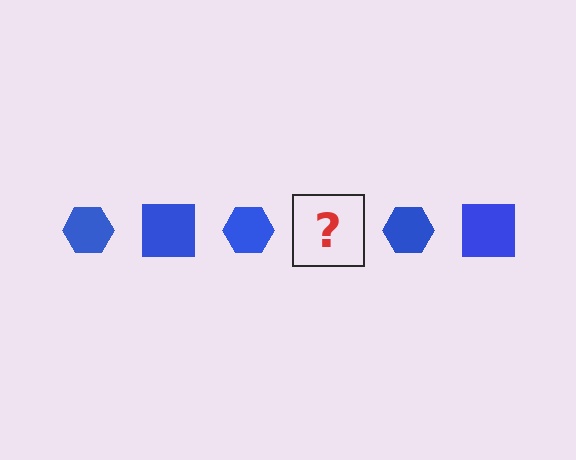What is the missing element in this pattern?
The missing element is a blue square.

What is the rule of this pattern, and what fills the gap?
The rule is that the pattern cycles through hexagon, square shapes in blue. The gap should be filled with a blue square.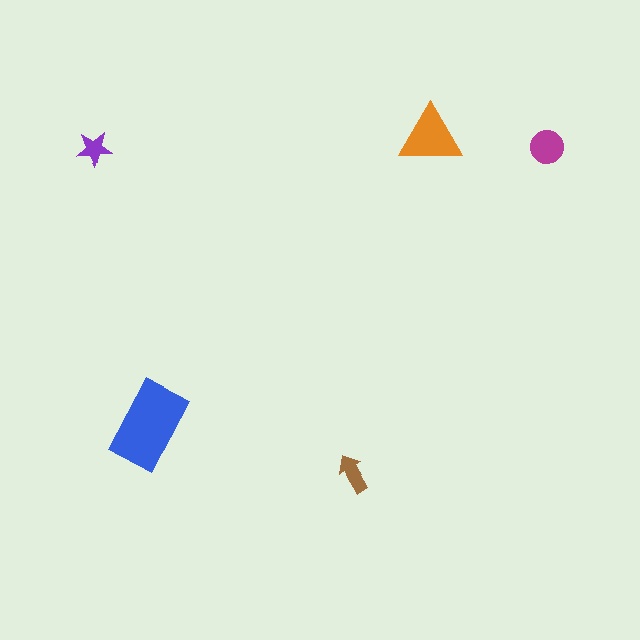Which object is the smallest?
The purple star.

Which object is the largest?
The blue rectangle.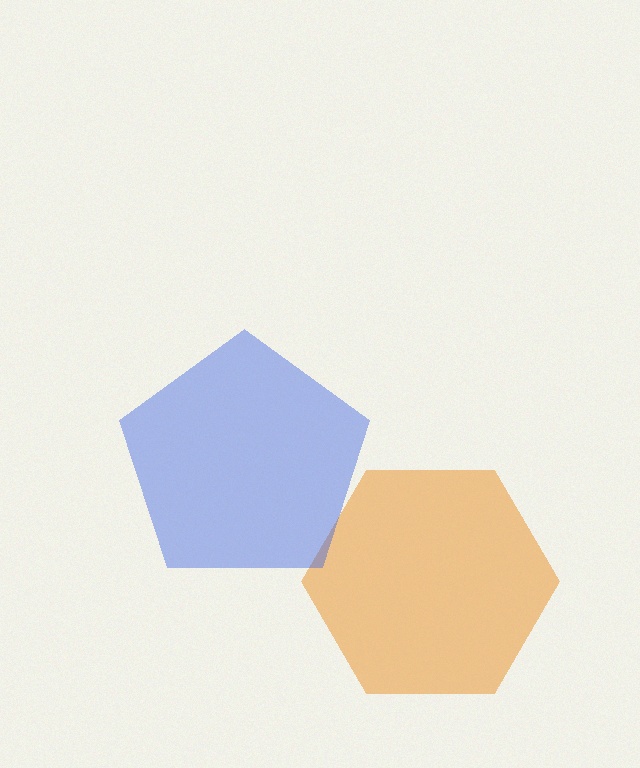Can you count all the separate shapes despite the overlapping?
Yes, there are 2 separate shapes.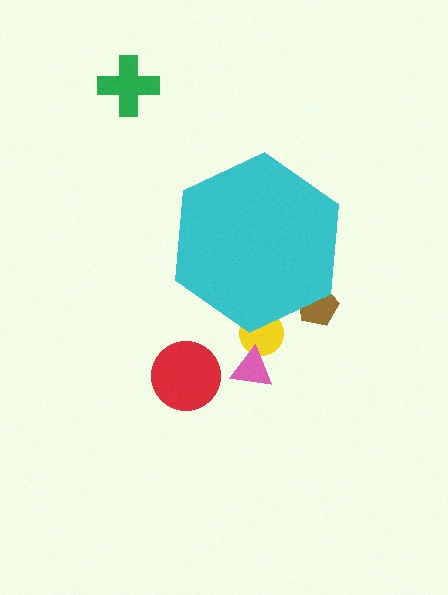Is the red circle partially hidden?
No, the red circle is fully visible.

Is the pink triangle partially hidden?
No, the pink triangle is fully visible.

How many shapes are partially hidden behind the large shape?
2 shapes are partially hidden.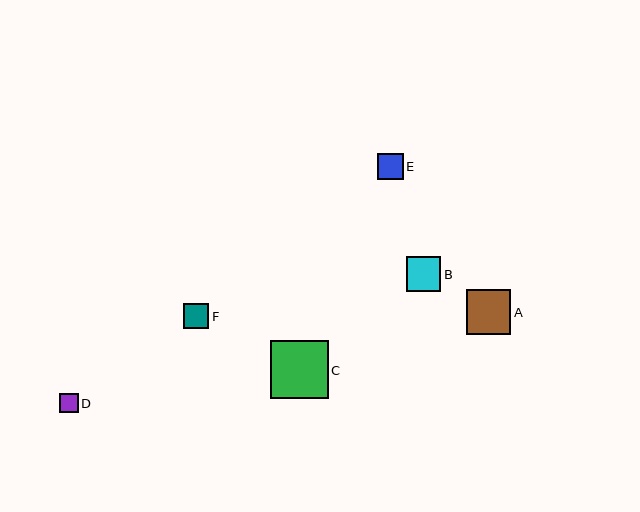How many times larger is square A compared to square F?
Square A is approximately 1.8 times the size of square F.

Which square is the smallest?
Square D is the smallest with a size of approximately 19 pixels.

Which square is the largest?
Square C is the largest with a size of approximately 58 pixels.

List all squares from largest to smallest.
From largest to smallest: C, A, B, E, F, D.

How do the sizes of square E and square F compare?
Square E and square F are approximately the same size.